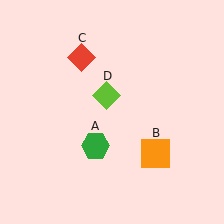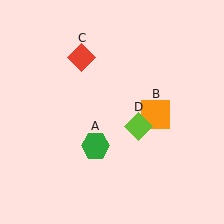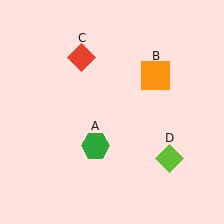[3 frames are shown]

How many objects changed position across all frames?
2 objects changed position: orange square (object B), lime diamond (object D).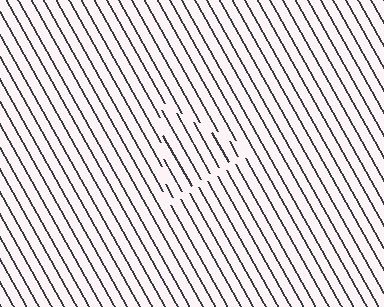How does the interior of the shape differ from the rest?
The interior of the shape contains the same grating, shifted by half a period — the contour is defined by the phase discontinuity where line-ends from the inner and outer gratings abut.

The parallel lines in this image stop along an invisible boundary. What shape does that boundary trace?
An illusory triangle. The interior of the shape contains the same grating, shifted by half a period — the contour is defined by the phase discontinuity where line-ends from the inner and outer gratings abut.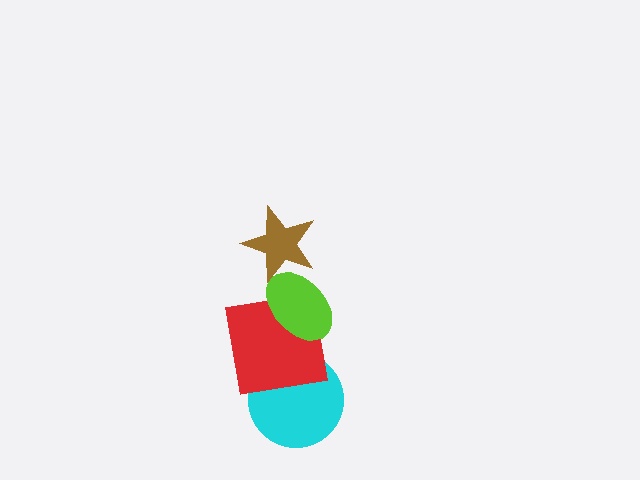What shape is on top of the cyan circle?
The red square is on top of the cyan circle.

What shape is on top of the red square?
The lime ellipse is on top of the red square.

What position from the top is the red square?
The red square is 3rd from the top.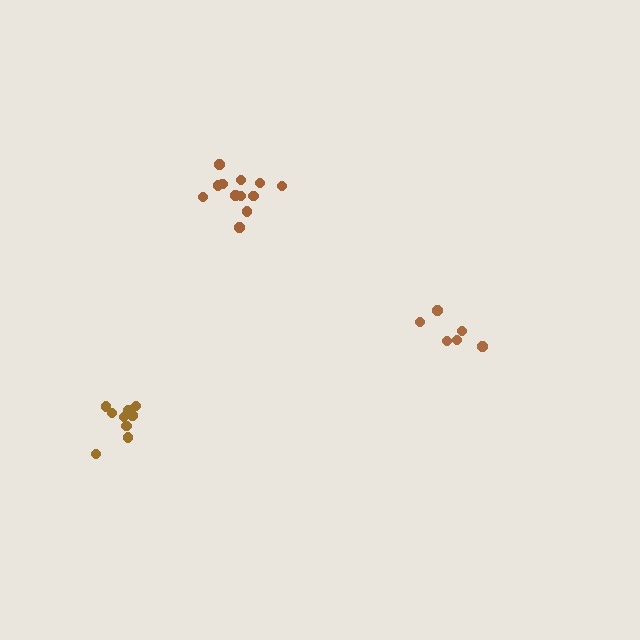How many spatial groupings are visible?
There are 3 spatial groupings.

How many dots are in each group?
Group 1: 6 dots, Group 2: 12 dots, Group 3: 9 dots (27 total).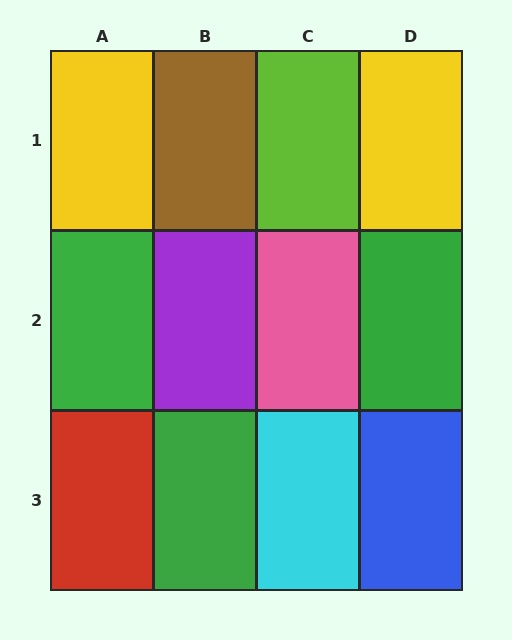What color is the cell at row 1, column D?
Yellow.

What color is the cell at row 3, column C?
Cyan.